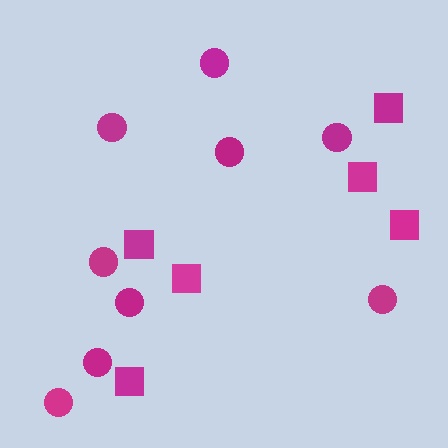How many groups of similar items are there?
There are 2 groups: one group of squares (6) and one group of circles (9).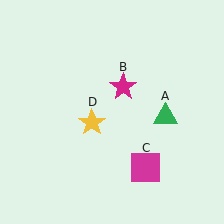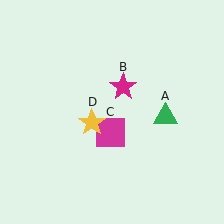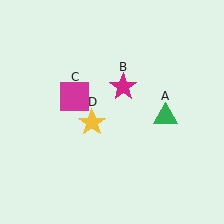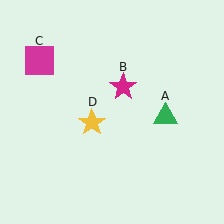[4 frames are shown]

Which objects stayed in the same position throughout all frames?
Green triangle (object A) and magenta star (object B) and yellow star (object D) remained stationary.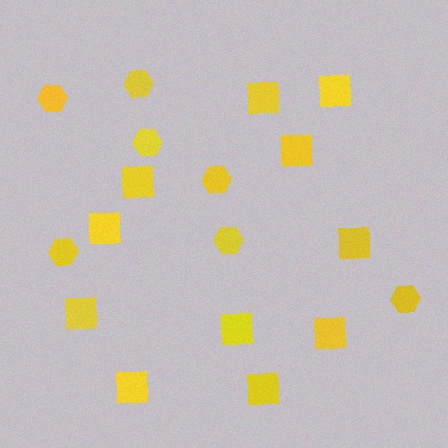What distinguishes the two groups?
There are 2 groups: one group of squares (11) and one group of hexagons (7).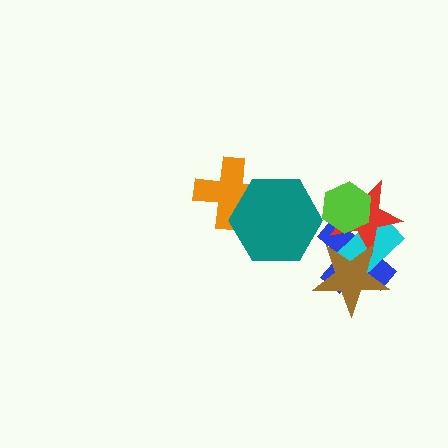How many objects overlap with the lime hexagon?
3 objects overlap with the lime hexagon.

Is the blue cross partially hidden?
Yes, it is partially covered by another shape.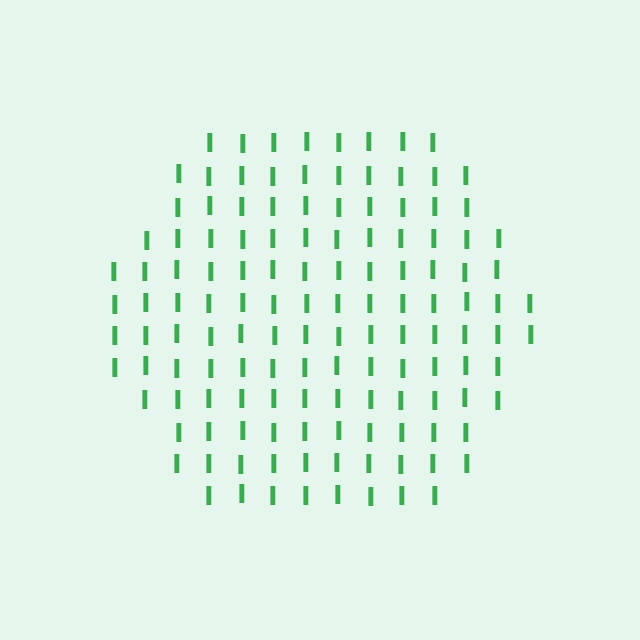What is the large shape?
The large shape is a hexagon.